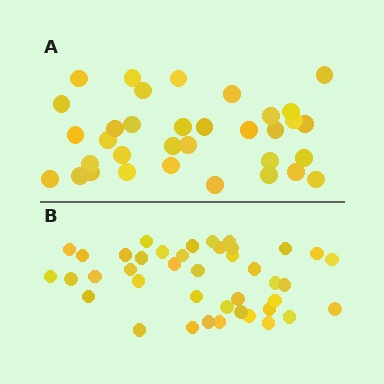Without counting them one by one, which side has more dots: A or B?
Region B (the bottom region) has more dots.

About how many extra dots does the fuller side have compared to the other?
Region B has roughly 8 or so more dots than region A.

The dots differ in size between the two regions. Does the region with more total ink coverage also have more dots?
No. Region A has more total ink coverage because its dots are larger, but region B actually contains more individual dots. Total area can be misleading — the number of items is what matters here.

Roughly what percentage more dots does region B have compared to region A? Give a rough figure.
About 20% more.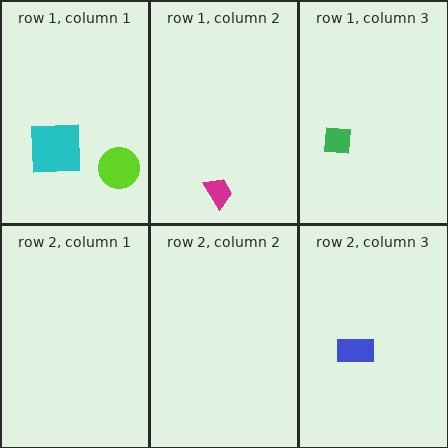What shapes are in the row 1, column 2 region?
The magenta trapezoid.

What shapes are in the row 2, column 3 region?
The blue rectangle.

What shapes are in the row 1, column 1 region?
The lime circle, the cyan square.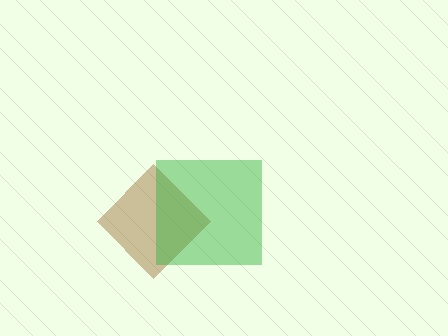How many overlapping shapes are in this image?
There are 2 overlapping shapes in the image.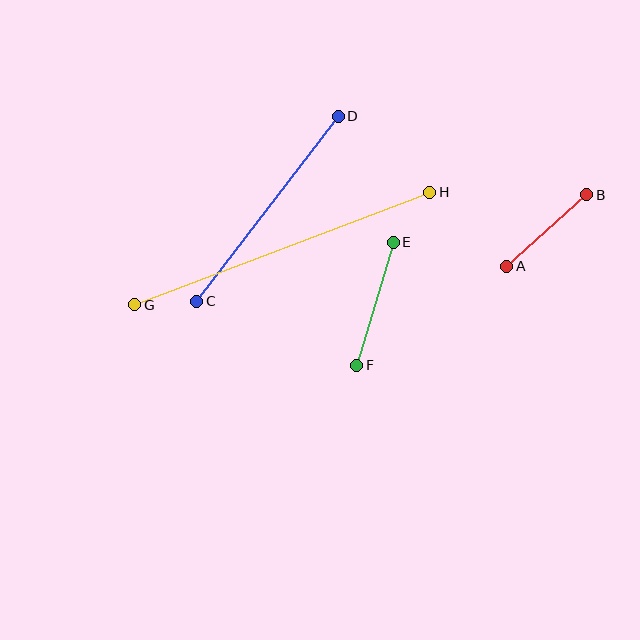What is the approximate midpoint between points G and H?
The midpoint is at approximately (282, 249) pixels.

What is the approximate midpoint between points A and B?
The midpoint is at approximately (547, 231) pixels.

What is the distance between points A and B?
The distance is approximately 107 pixels.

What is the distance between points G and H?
The distance is approximately 316 pixels.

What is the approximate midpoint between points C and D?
The midpoint is at approximately (268, 209) pixels.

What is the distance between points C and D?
The distance is approximately 233 pixels.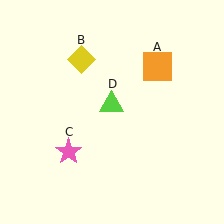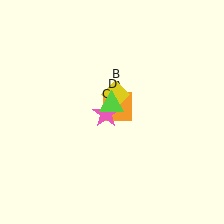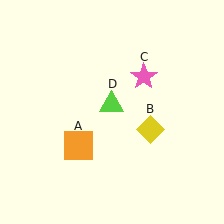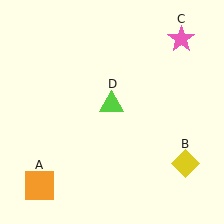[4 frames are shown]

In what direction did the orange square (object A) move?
The orange square (object A) moved down and to the left.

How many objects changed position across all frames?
3 objects changed position: orange square (object A), yellow diamond (object B), pink star (object C).